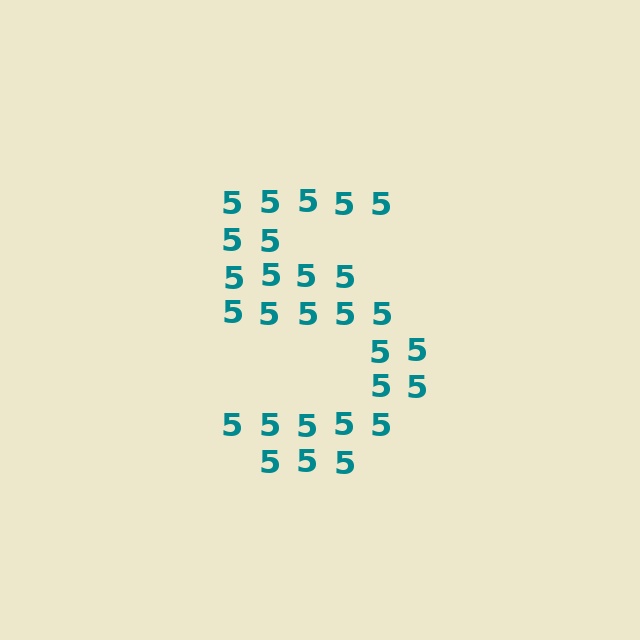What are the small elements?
The small elements are digit 5's.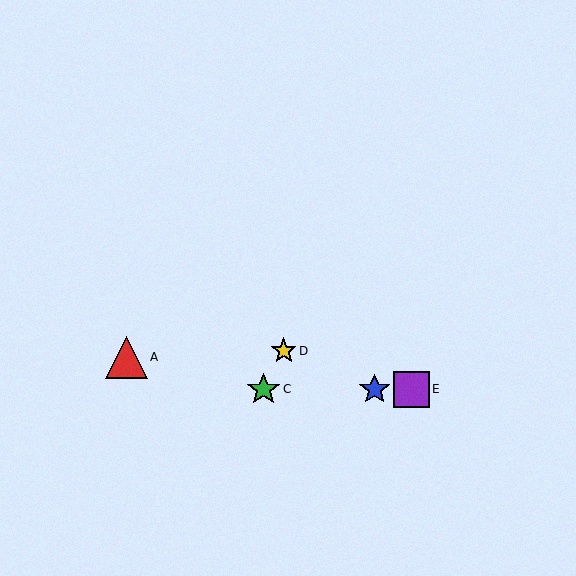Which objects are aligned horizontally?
Objects B, C, E are aligned horizontally.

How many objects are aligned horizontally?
3 objects (B, C, E) are aligned horizontally.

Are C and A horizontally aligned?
No, C is at y≈389 and A is at y≈357.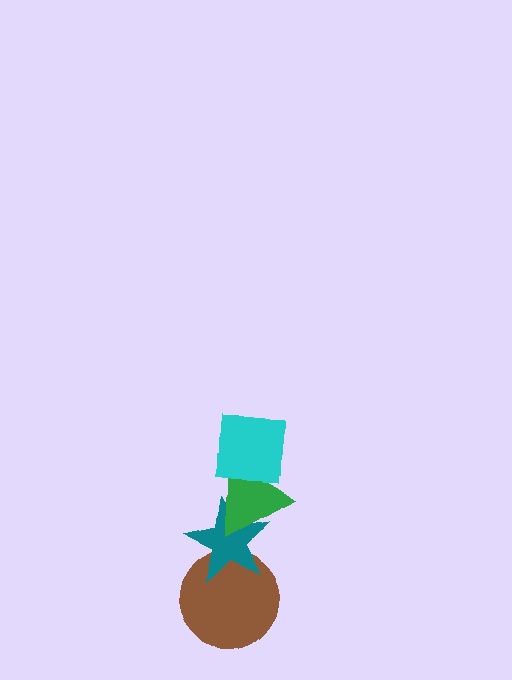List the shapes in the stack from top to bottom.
From top to bottom: the cyan square, the green triangle, the teal star, the brown circle.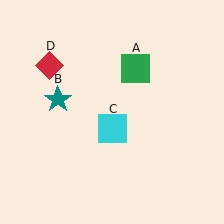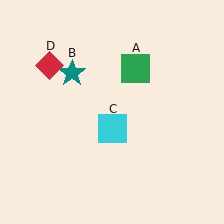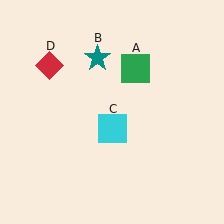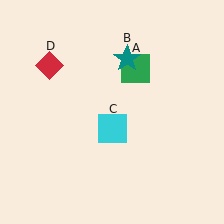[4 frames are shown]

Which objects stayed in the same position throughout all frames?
Green square (object A) and cyan square (object C) and red diamond (object D) remained stationary.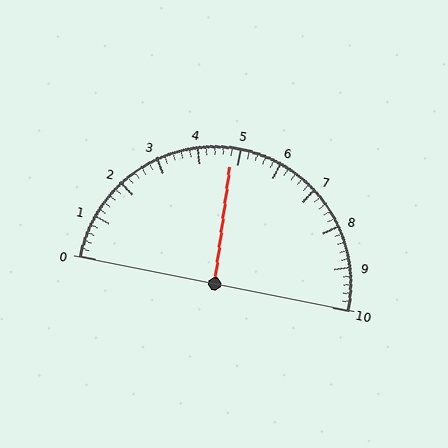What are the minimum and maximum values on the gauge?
The gauge ranges from 0 to 10.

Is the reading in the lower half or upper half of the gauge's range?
The reading is in the lower half of the range (0 to 10).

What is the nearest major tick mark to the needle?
The nearest major tick mark is 5.